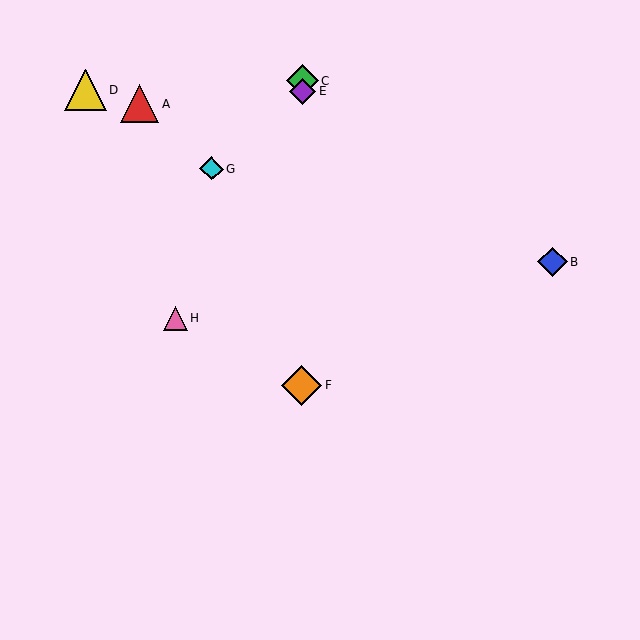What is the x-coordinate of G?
Object G is at x≈211.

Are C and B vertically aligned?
No, C is at x≈303 and B is at x≈553.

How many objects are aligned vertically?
3 objects (C, E, F) are aligned vertically.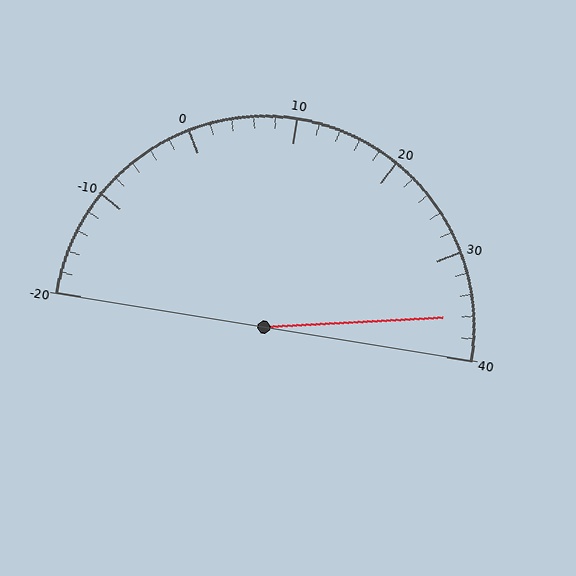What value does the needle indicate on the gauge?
The needle indicates approximately 36.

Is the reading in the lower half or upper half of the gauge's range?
The reading is in the upper half of the range (-20 to 40).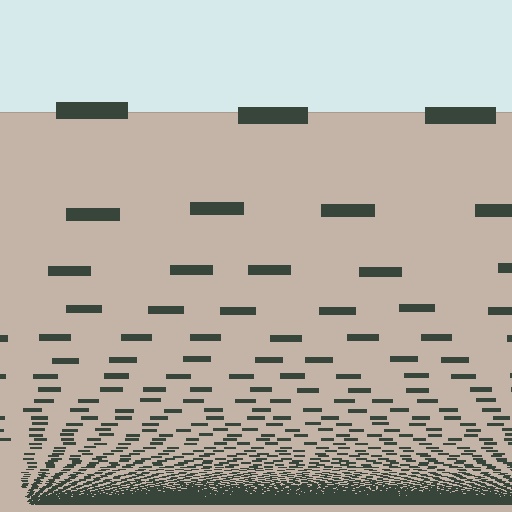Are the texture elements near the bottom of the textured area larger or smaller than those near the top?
Smaller. The gradient is inverted — elements near the bottom are smaller and denser.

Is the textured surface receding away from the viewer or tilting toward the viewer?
The surface appears to tilt toward the viewer. Texture elements get larger and sparser toward the top.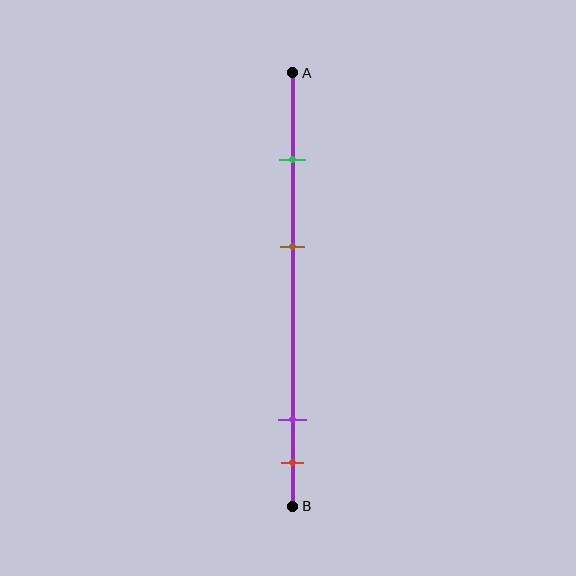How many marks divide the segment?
There are 4 marks dividing the segment.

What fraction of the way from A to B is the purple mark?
The purple mark is approximately 80% (0.8) of the way from A to B.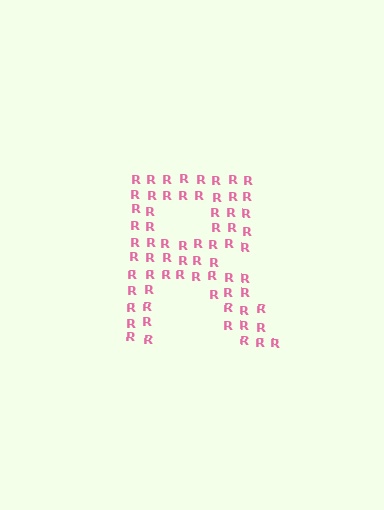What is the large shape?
The large shape is the letter R.